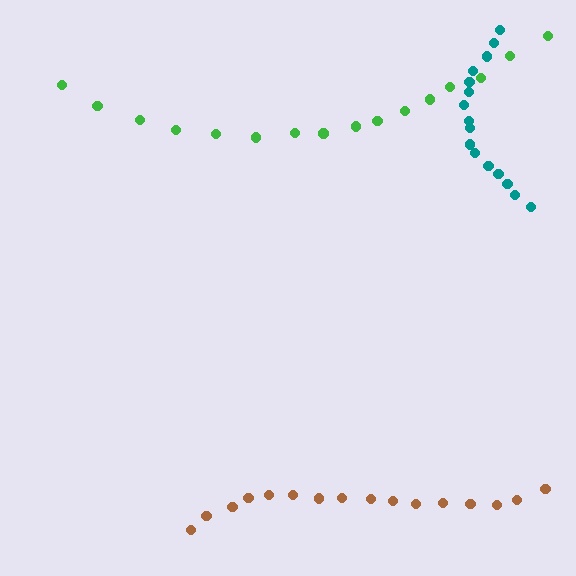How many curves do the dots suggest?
There are 3 distinct paths.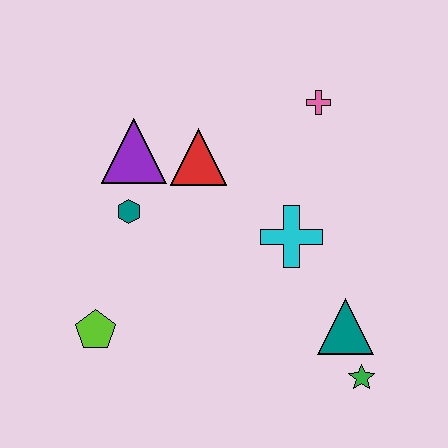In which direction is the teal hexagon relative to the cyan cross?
The teal hexagon is to the left of the cyan cross.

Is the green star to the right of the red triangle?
Yes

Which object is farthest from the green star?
The purple triangle is farthest from the green star.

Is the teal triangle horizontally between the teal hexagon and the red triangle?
No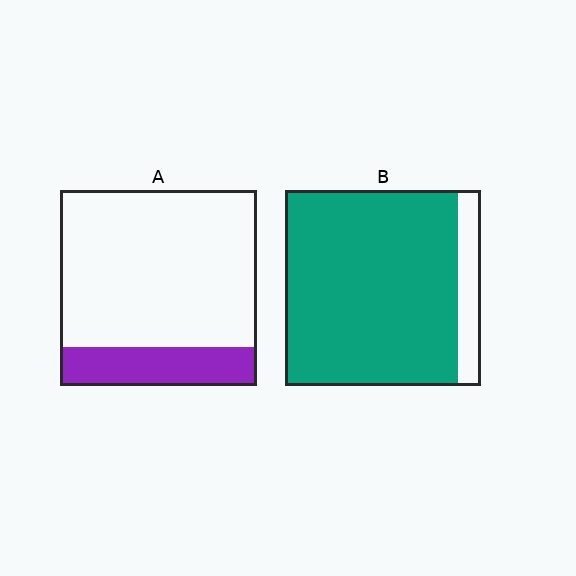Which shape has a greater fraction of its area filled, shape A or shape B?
Shape B.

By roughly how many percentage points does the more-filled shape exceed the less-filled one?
By roughly 70 percentage points (B over A).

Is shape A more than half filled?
No.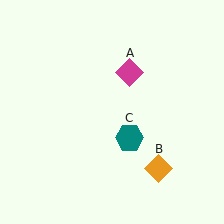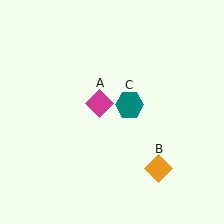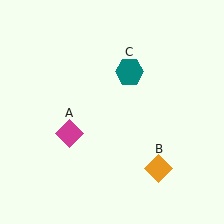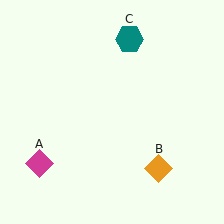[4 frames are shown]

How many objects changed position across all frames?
2 objects changed position: magenta diamond (object A), teal hexagon (object C).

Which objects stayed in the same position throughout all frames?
Orange diamond (object B) remained stationary.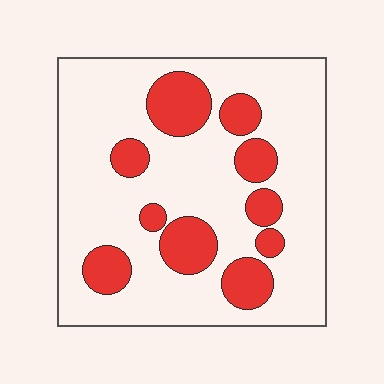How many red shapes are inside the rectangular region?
10.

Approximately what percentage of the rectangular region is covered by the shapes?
Approximately 25%.